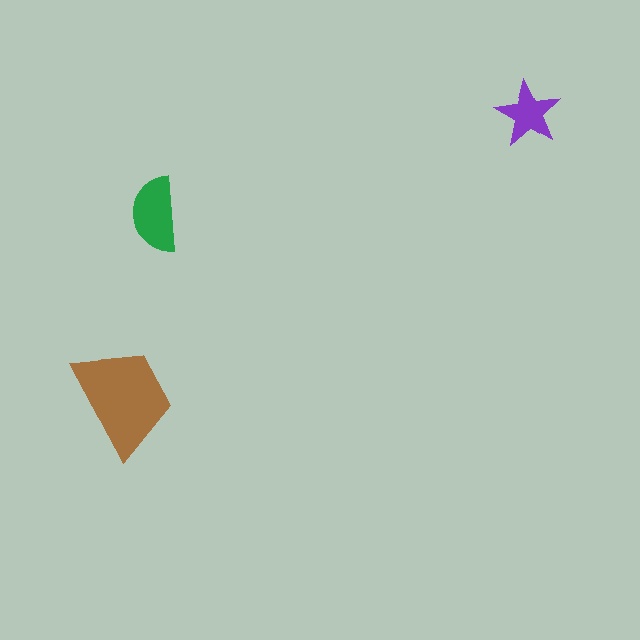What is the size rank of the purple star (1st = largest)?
3rd.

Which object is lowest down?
The brown trapezoid is bottommost.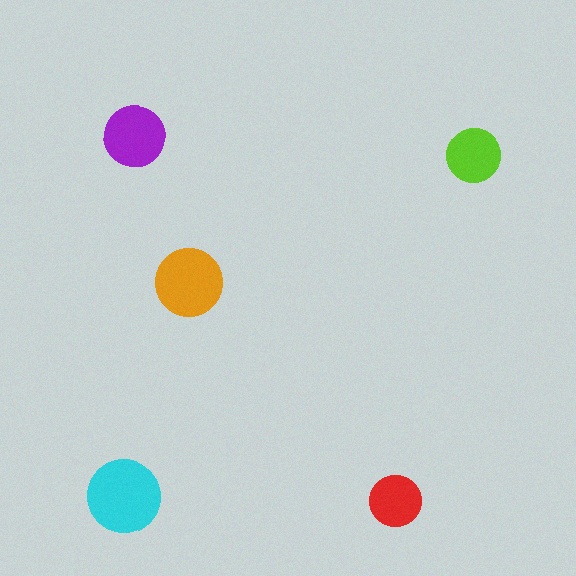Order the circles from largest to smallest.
the cyan one, the orange one, the purple one, the lime one, the red one.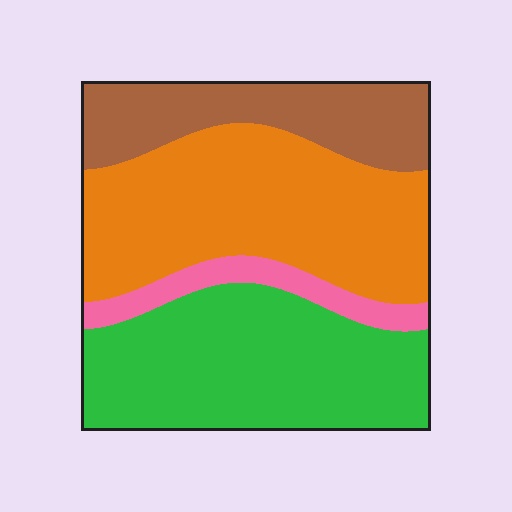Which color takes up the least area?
Pink, at roughly 10%.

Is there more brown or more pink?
Brown.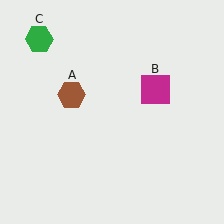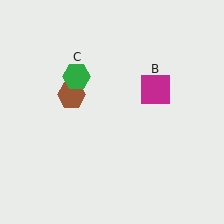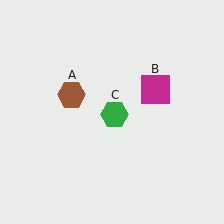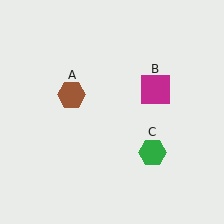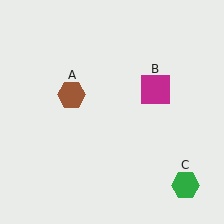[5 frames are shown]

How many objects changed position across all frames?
1 object changed position: green hexagon (object C).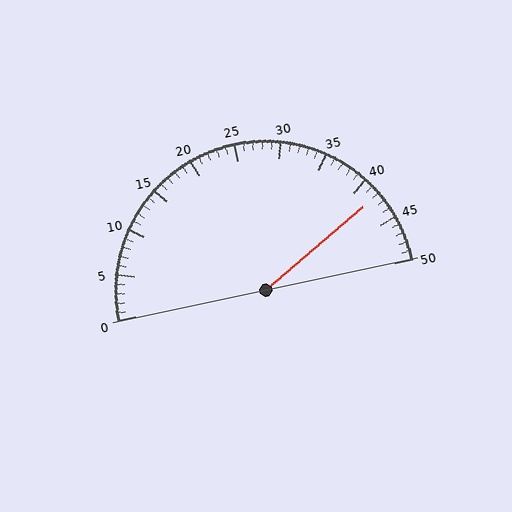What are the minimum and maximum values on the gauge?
The gauge ranges from 0 to 50.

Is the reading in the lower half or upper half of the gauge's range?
The reading is in the upper half of the range (0 to 50).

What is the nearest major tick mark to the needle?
The nearest major tick mark is 40.